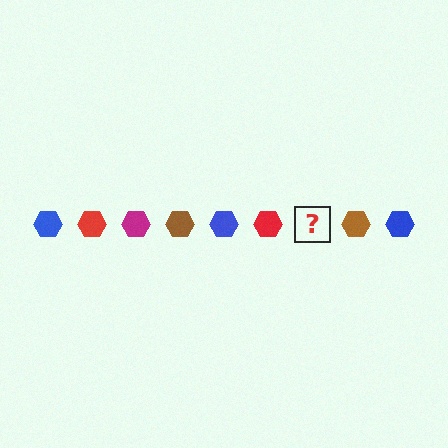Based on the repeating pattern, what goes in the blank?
The blank should be a magenta hexagon.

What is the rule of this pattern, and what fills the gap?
The rule is that the pattern cycles through blue, red, magenta, brown hexagons. The gap should be filled with a magenta hexagon.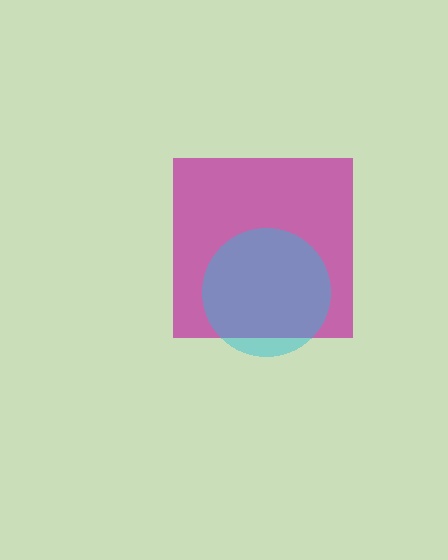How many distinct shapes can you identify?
There are 2 distinct shapes: a magenta square, a cyan circle.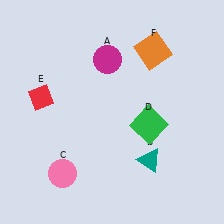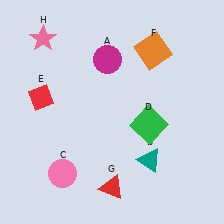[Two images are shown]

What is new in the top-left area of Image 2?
A pink star (H) was added in the top-left area of Image 2.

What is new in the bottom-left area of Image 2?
A red triangle (G) was added in the bottom-left area of Image 2.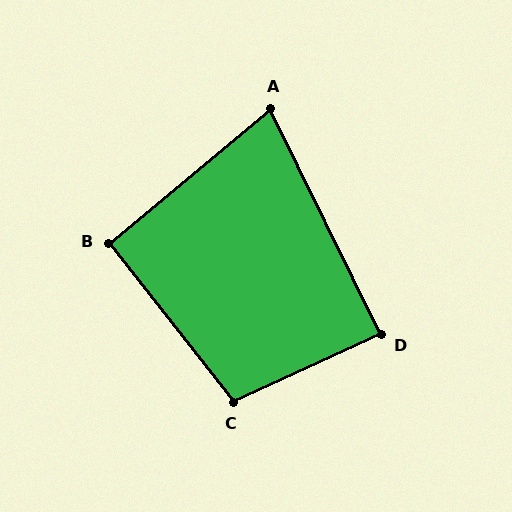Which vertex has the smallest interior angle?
A, at approximately 76 degrees.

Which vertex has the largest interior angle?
C, at approximately 104 degrees.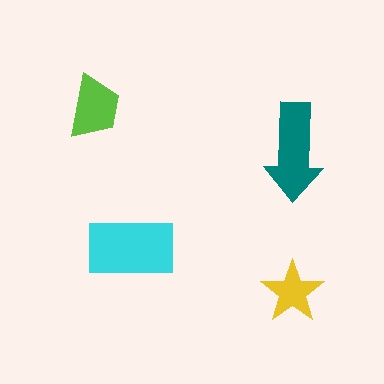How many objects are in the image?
There are 4 objects in the image.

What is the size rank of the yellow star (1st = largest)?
4th.